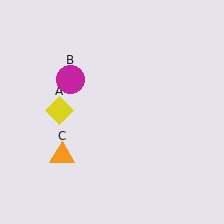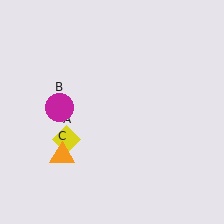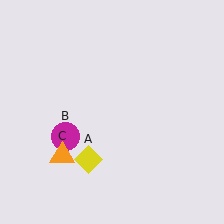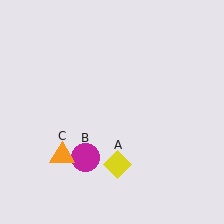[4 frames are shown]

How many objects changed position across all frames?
2 objects changed position: yellow diamond (object A), magenta circle (object B).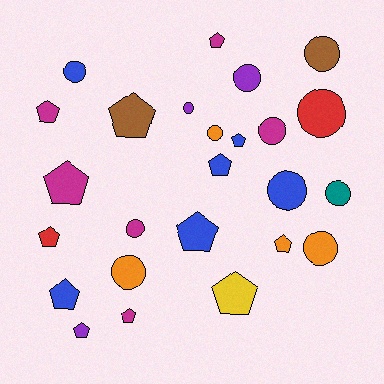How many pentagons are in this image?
There are 13 pentagons.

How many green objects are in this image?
There are no green objects.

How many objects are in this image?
There are 25 objects.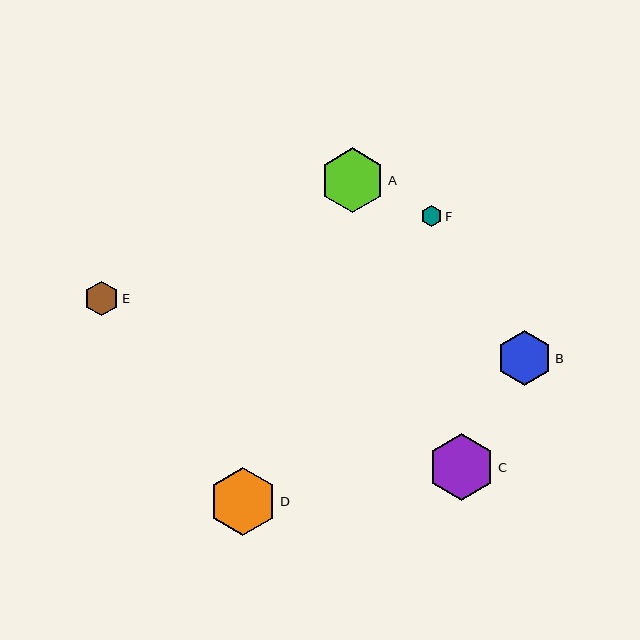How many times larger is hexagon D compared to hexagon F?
Hexagon D is approximately 3.3 times the size of hexagon F.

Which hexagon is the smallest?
Hexagon F is the smallest with a size of approximately 21 pixels.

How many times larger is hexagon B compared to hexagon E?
Hexagon B is approximately 1.6 times the size of hexagon E.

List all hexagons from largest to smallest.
From largest to smallest: D, C, A, B, E, F.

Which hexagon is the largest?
Hexagon D is the largest with a size of approximately 68 pixels.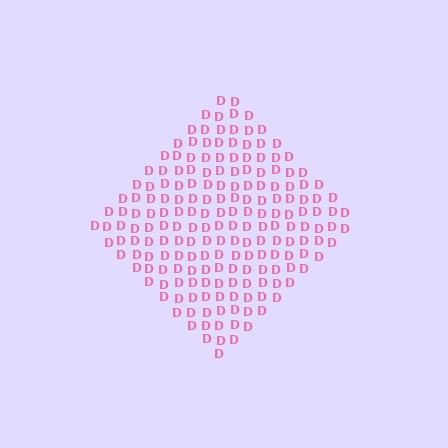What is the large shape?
The large shape is a diamond.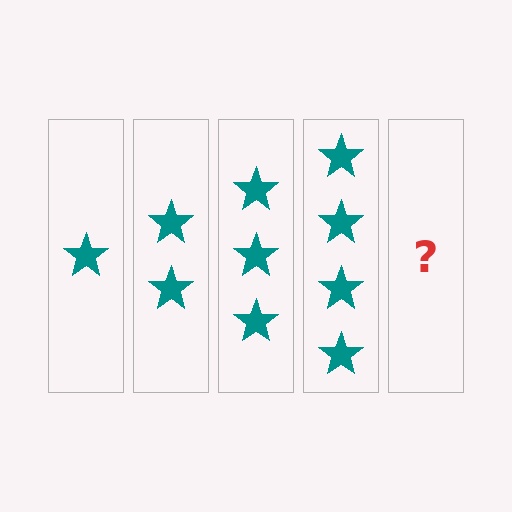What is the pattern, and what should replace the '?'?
The pattern is that each step adds one more star. The '?' should be 5 stars.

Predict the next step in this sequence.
The next step is 5 stars.